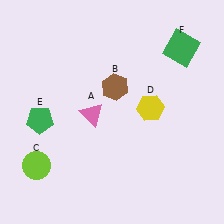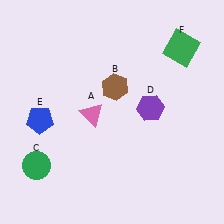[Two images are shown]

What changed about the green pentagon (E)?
In Image 1, E is green. In Image 2, it changed to blue.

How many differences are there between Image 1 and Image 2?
There are 3 differences between the two images.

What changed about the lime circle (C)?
In Image 1, C is lime. In Image 2, it changed to green.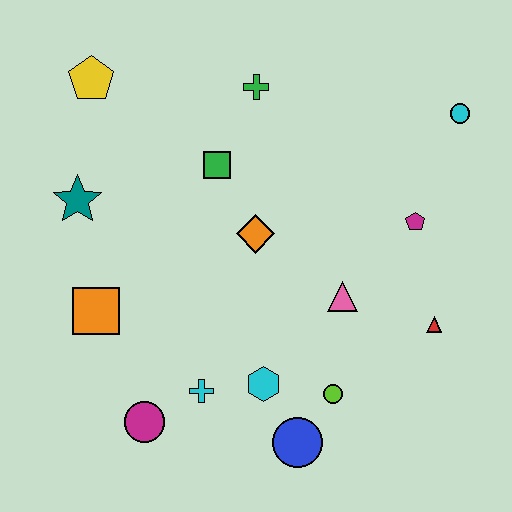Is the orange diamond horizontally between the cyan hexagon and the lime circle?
No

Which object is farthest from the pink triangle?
The yellow pentagon is farthest from the pink triangle.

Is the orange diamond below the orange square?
No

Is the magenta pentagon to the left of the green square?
No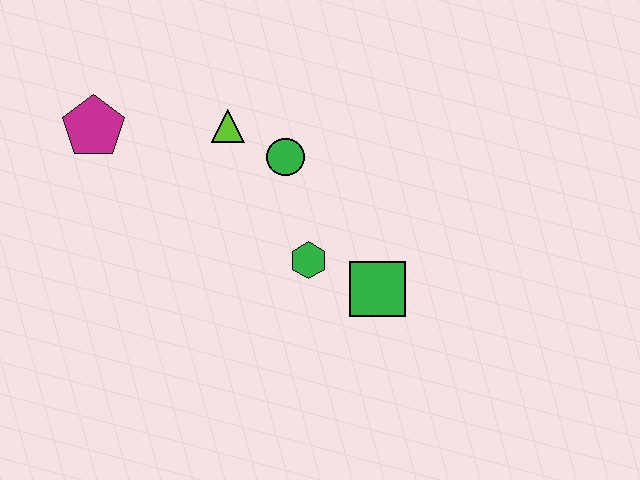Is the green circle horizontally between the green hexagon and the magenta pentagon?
Yes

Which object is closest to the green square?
The green hexagon is closest to the green square.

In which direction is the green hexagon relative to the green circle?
The green hexagon is below the green circle.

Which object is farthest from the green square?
The magenta pentagon is farthest from the green square.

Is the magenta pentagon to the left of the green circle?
Yes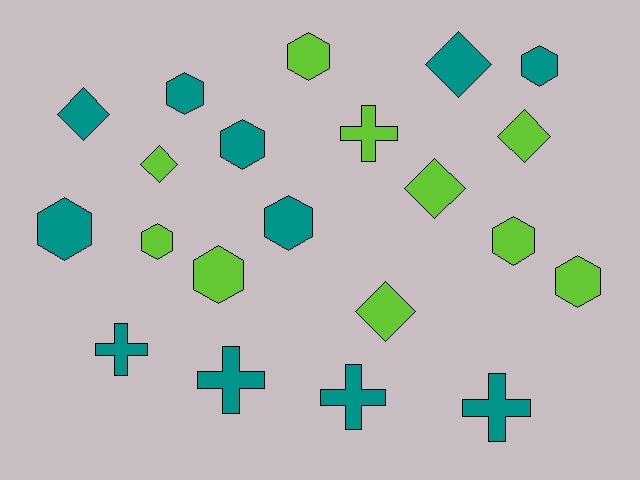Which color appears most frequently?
Teal, with 11 objects.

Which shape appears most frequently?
Hexagon, with 10 objects.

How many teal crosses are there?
There are 4 teal crosses.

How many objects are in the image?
There are 21 objects.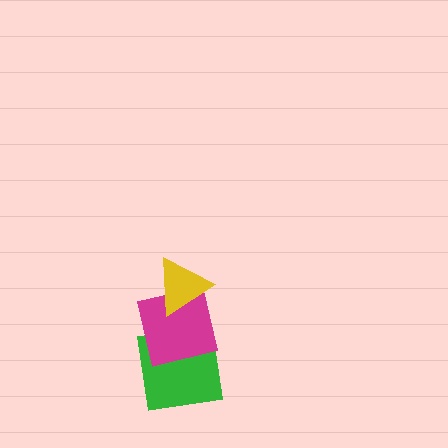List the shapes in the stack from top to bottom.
From top to bottom: the yellow triangle, the magenta square, the green square.